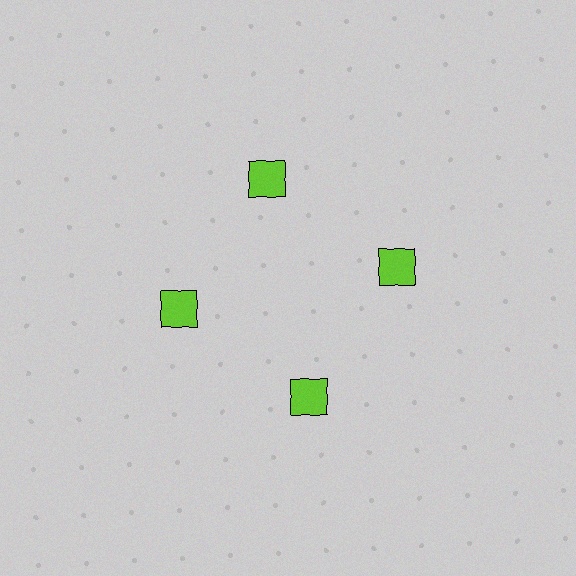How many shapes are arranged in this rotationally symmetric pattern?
There are 4 shapes, arranged in 4 groups of 1.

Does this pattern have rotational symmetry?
Yes, this pattern has 4-fold rotational symmetry. It looks the same after rotating 90 degrees around the center.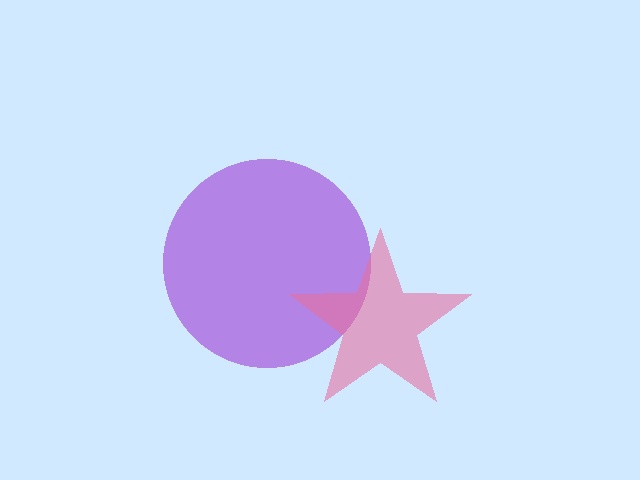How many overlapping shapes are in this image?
There are 2 overlapping shapes in the image.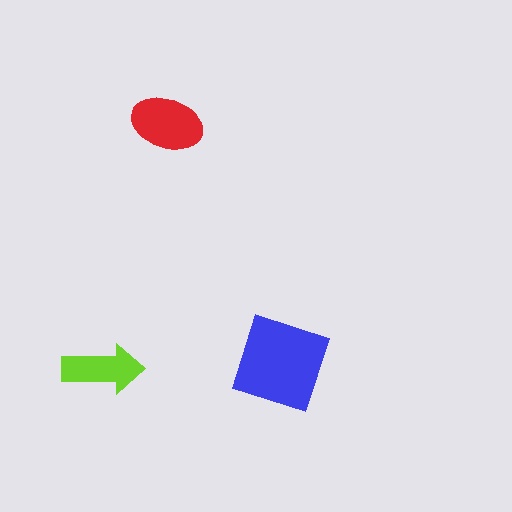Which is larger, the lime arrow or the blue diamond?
The blue diamond.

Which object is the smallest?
The lime arrow.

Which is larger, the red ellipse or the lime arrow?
The red ellipse.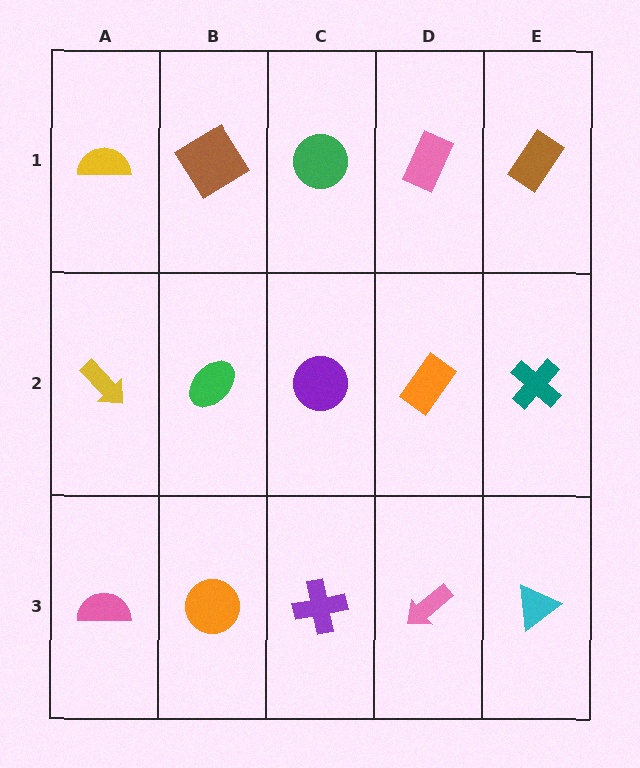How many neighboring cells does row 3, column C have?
3.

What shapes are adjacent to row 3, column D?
An orange rectangle (row 2, column D), a purple cross (row 3, column C), a cyan triangle (row 3, column E).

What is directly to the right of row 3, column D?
A cyan triangle.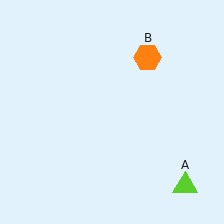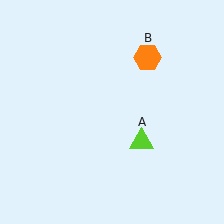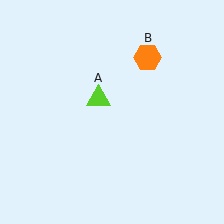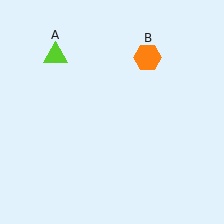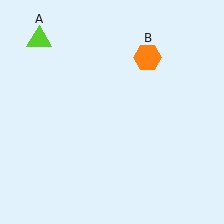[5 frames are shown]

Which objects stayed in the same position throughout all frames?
Orange hexagon (object B) remained stationary.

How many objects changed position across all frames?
1 object changed position: lime triangle (object A).